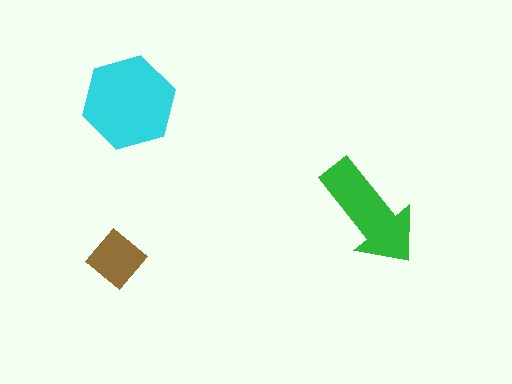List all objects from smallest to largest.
The brown diamond, the green arrow, the cyan hexagon.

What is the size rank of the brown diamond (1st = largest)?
3rd.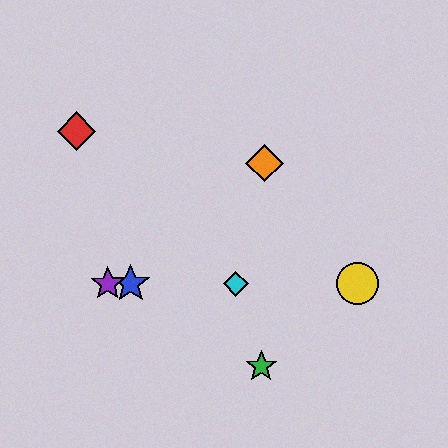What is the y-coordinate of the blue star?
The blue star is at y≈284.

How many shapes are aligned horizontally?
4 shapes (the blue star, the yellow circle, the purple star, the cyan diamond) are aligned horizontally.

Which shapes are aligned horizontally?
The blue star, the yellow circle, the purple star, the cyan diamond are aligned horizontally.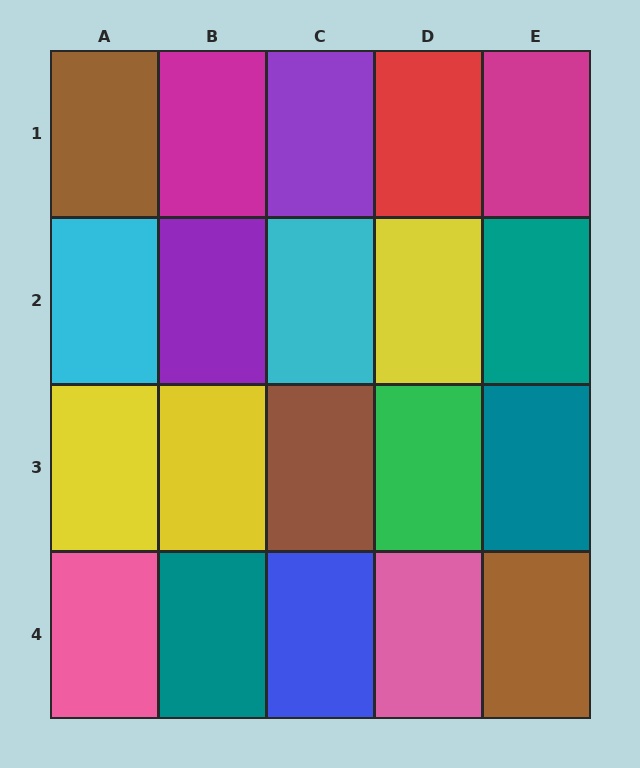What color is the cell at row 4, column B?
Teal.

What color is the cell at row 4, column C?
Blue.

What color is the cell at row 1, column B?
Magenta.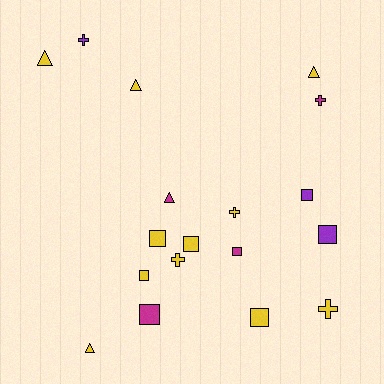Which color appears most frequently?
Yellow, with 11 objects.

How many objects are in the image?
There are 18 objects.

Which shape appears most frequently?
Square, with 8 objects.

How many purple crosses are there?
There is 1 purple cross.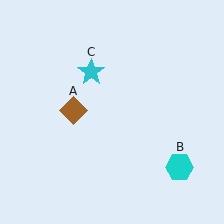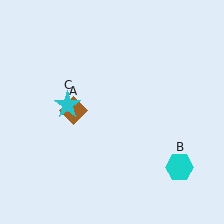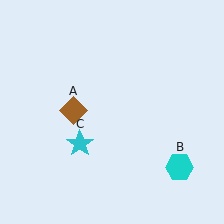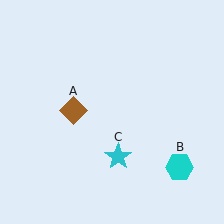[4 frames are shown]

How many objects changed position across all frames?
1 object changed position: cyan star (object C).